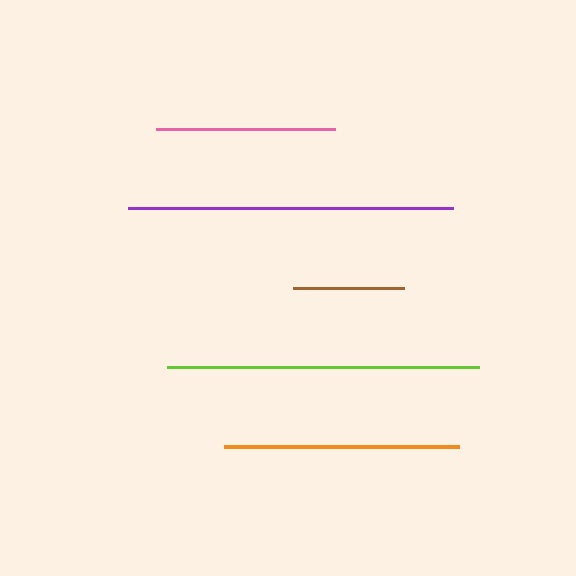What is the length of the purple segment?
The purple segment is approximately 325 pixels long.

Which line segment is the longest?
The purple line is the longest at approximately 325 pixels.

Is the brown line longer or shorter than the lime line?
The lime line is longer than the brown line.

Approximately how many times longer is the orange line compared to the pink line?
The orange line is approximately 1.3 times the length of the pink line.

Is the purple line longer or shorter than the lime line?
The purple line is longer than the lime line.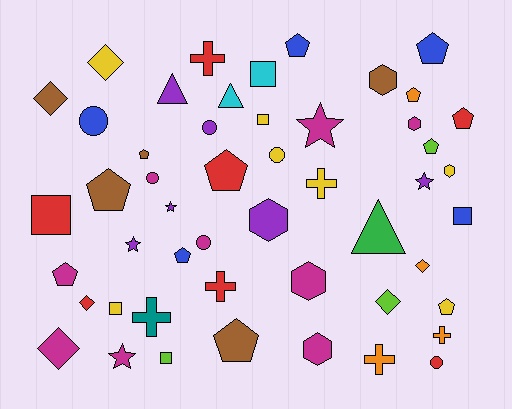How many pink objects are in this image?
There are no pink objects.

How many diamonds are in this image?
There are 6 diamonds.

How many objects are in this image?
There are 50 objects.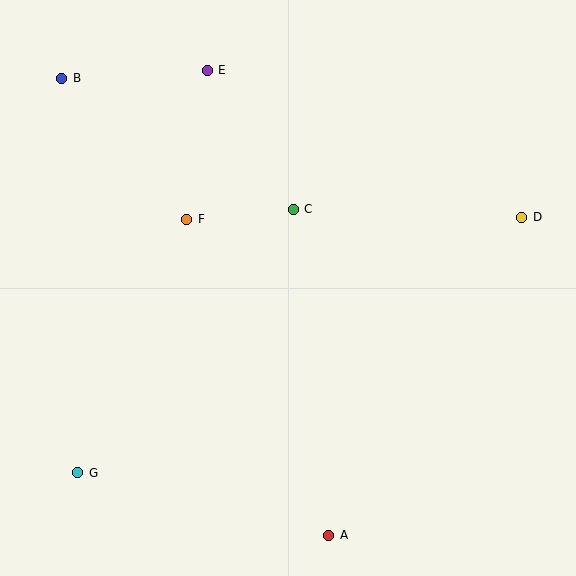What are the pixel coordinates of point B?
Point B is at (62, 78).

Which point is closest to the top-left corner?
Point B is closest to the top-left corner.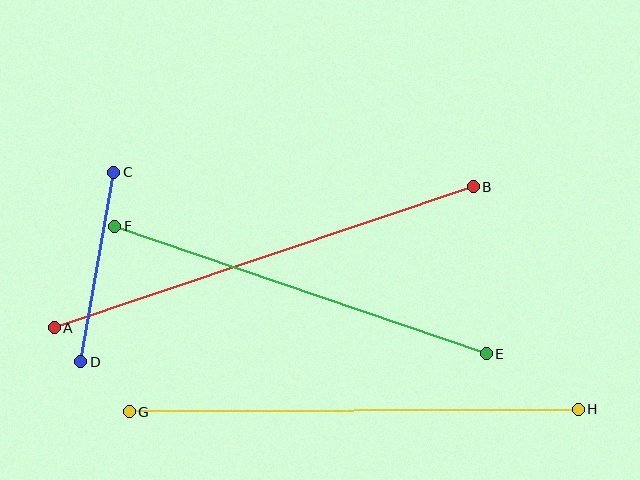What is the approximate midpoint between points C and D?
The midpoint is at approximately (97, 267) pixels.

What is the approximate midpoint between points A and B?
The midpoint is at approximately (264, 257) pixels.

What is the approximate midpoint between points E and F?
The midpoint is at approximately (300, 290) pixels.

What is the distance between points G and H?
The distance is approximately 449 pixels.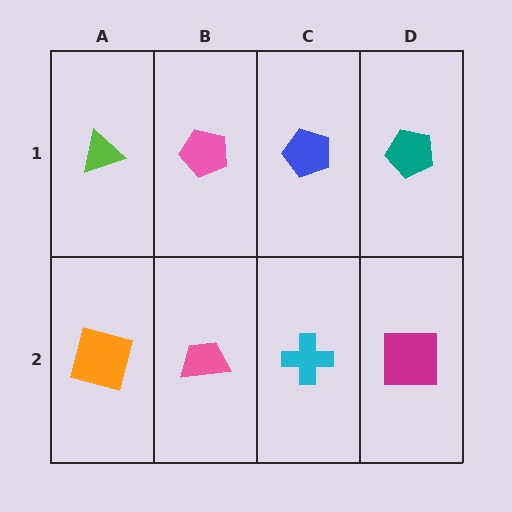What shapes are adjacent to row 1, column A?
An orange square (row 2, column A), a pink pentagon (row 1, column B).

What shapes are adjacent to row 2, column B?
A pink pentagon (row 1, column B), an orange square (row 2, column A), a cyan cross (row 2, column C).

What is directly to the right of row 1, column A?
A pink pentagon.